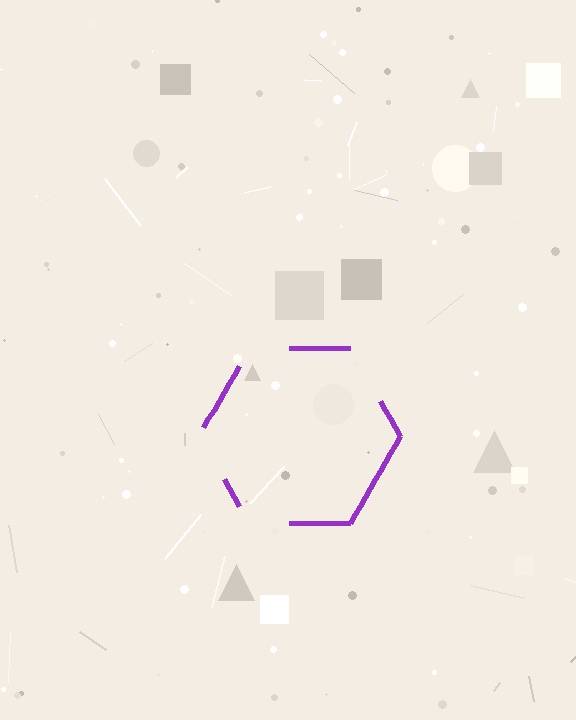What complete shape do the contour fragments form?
The contour fragments form a hexagon.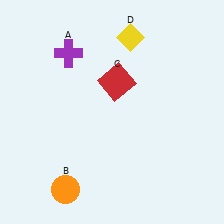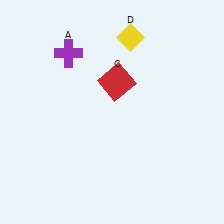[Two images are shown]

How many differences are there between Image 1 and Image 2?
There is 1 difference between the two images.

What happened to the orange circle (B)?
The orange circle (B) was removed in Image 2. It was in the bottom-left area of Image 1.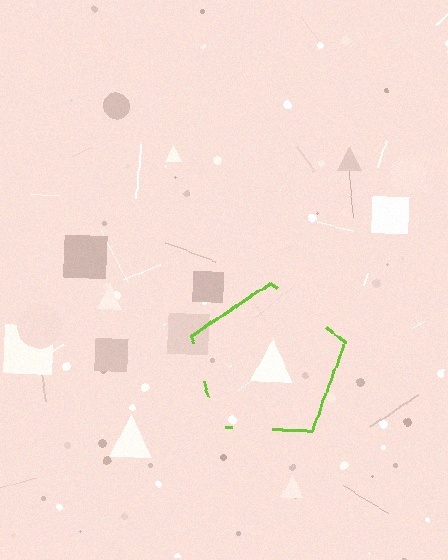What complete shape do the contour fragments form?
The contour fragments form a pentagon.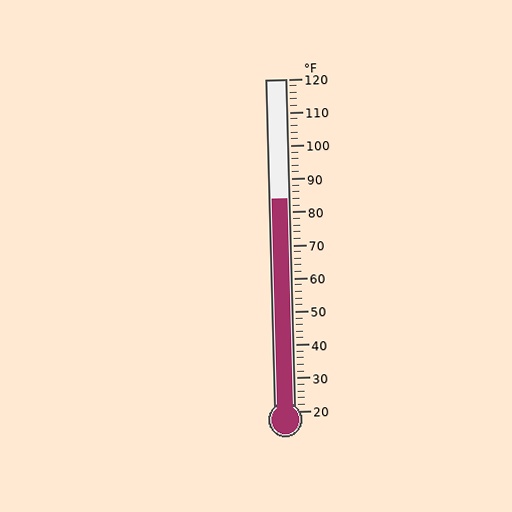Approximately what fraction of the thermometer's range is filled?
The thermometer is filled to approximately 65% of its range.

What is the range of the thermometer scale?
The thermometer scale ranges from 20°F to 120°F.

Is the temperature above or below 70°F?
The temperature is above 70°F.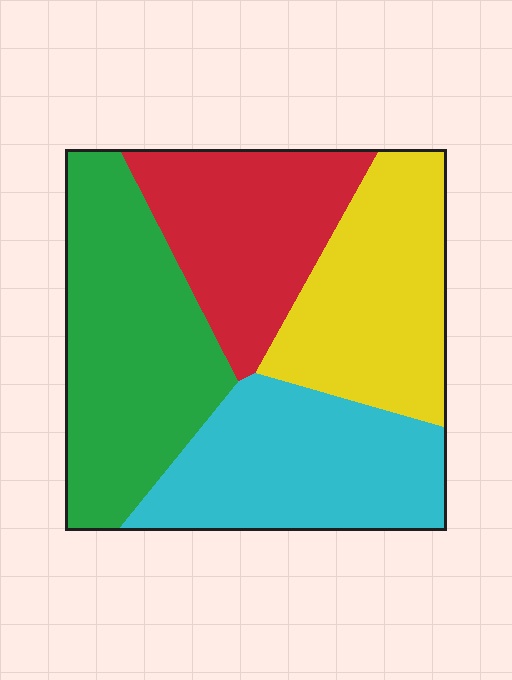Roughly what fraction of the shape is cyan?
Cyan covers roughly 25% of the shape.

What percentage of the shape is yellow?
Yellow takes up less than a quarter of the shape.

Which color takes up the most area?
Green, at roughly 30%.